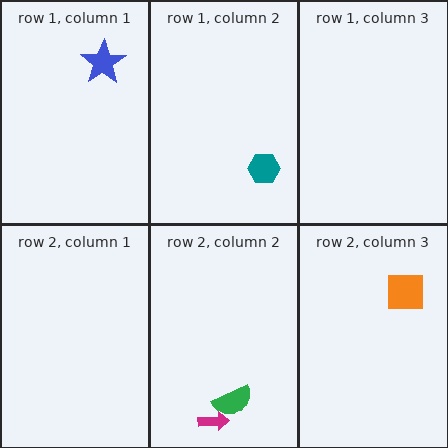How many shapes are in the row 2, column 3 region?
1.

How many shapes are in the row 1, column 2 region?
1.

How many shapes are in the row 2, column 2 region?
2.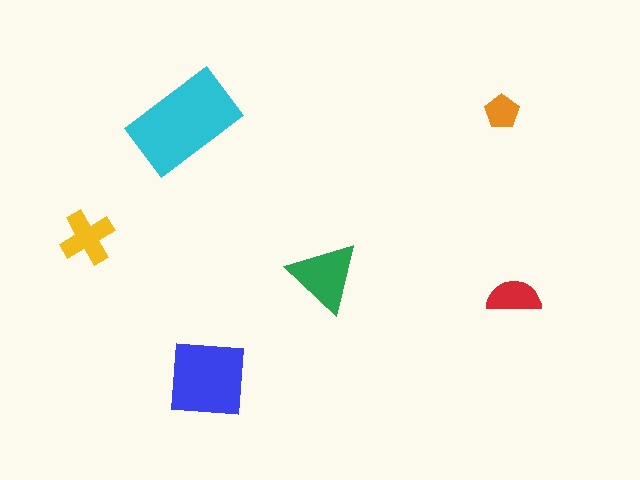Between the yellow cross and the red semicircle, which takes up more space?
The yellow cross.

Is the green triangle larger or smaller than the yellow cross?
Larger.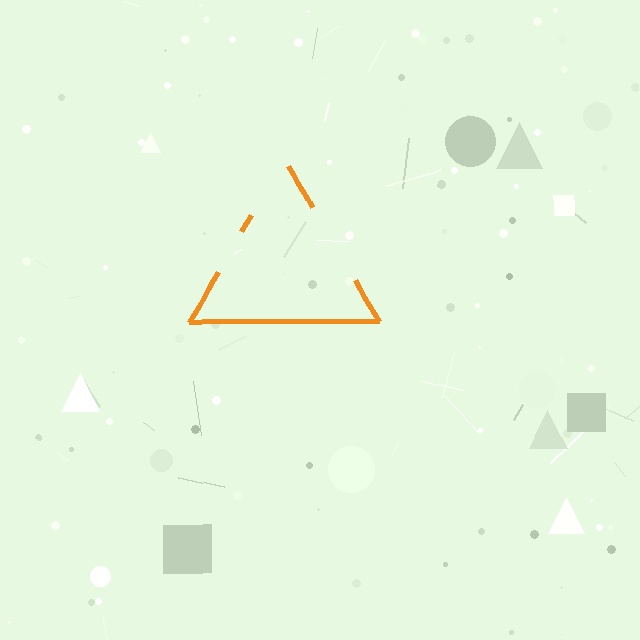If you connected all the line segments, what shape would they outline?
They would outline a triangle.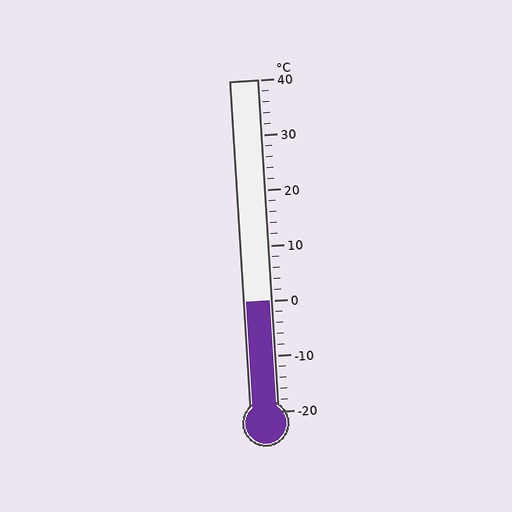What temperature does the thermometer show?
The thermometer shows approximately 0°C.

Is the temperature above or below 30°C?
The temperature is below 30°C.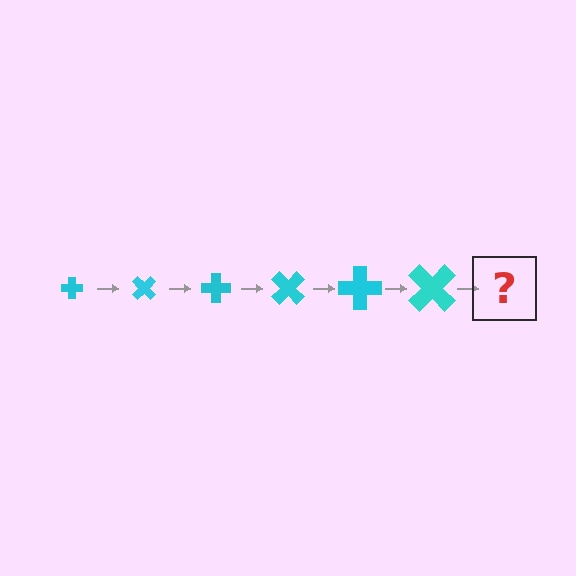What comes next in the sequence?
The next element should be a cross, larger than the previous one and rotated 270 degrees from the start.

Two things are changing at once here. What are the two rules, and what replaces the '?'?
The two rules are that the cross grows larger each step and it rotates 45 degrees each step. The '?' should be a cross, larger than the previous one and rotated 270 degrees from the start.